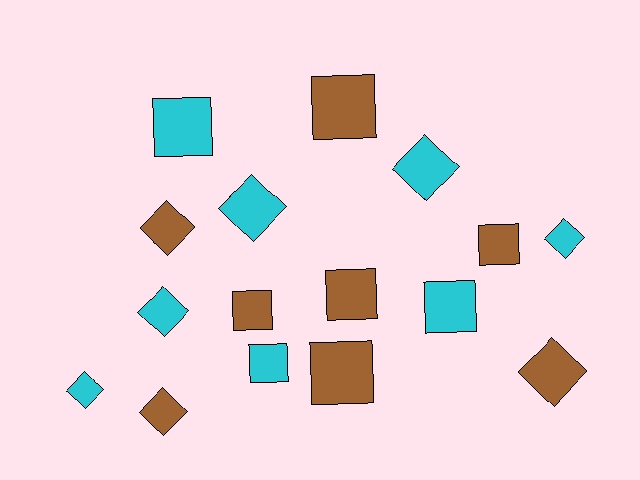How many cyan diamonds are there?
There are 5 cyan diamonds.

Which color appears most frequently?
Brown, with 8 objects.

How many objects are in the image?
There are 16 objects.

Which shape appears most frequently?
Diamond, with 8 objects.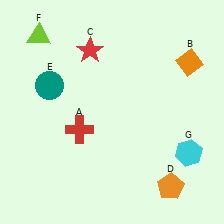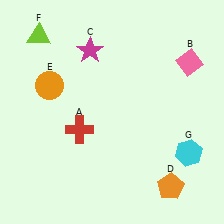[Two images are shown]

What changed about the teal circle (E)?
In Image 1, E is teal. In Image 2, it changed to orange.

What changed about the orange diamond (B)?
In Image 1, B is orange. In Image 2, it changed to pink.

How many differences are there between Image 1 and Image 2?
There are 3 differences between the two images.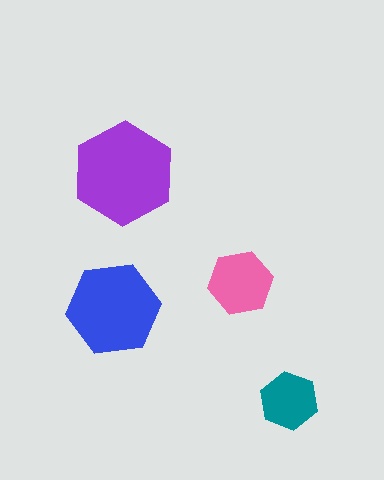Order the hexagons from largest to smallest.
the purple one, the blue one, the pink one, the teal one.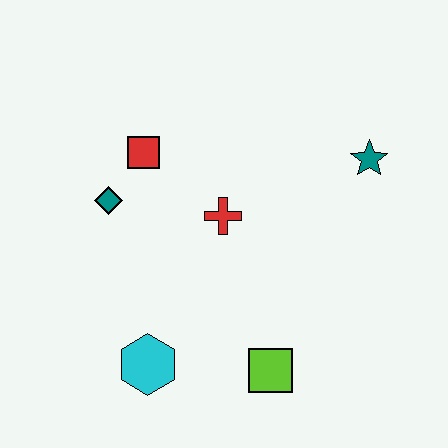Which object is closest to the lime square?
The cyan hexagon is closest to the lime square.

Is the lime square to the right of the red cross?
Yes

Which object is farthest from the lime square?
The red square is farthest from the lime square.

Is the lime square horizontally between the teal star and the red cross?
Yes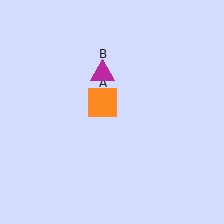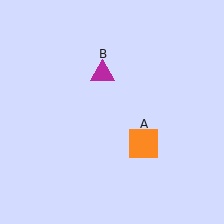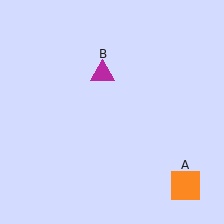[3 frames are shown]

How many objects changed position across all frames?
1 object changed position: orange square (object A).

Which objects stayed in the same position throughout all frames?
Magenta triangle (object B) remained stationary.